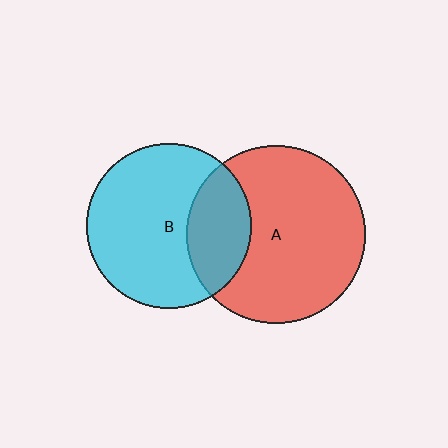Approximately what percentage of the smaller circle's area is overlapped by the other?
Approximately 30%.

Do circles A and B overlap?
Yes.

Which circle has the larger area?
Circle A (red).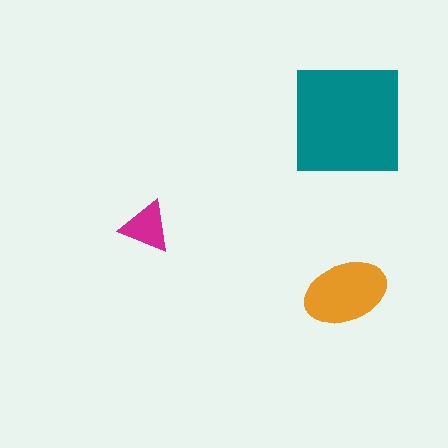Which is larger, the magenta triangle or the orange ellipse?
The orange ellipse.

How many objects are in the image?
There are 3 objects in the image.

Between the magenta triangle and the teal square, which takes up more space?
The teal square.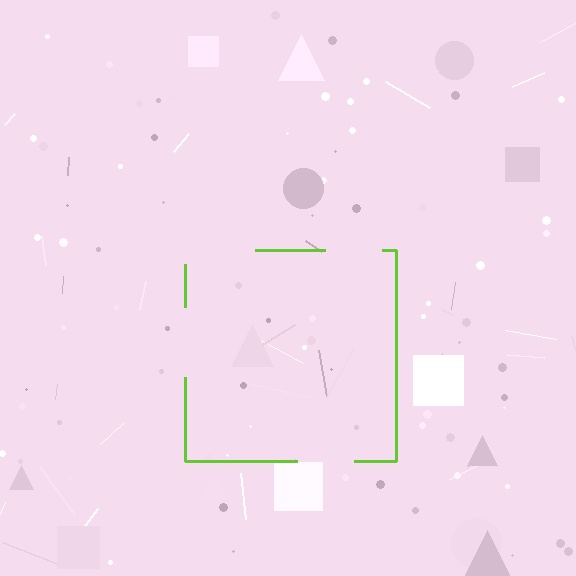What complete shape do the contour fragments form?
The contour fragments form a square.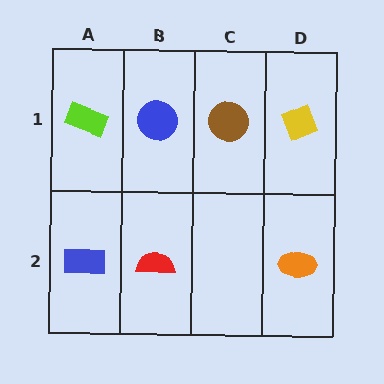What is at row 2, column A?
A blue rectangle.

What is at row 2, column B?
A red semicircle.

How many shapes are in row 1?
4 shapes.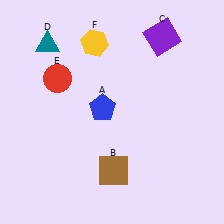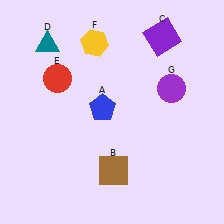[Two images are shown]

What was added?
A purple circle (G) was added in Image 2.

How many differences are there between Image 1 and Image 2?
There is 1 difference between the two images.